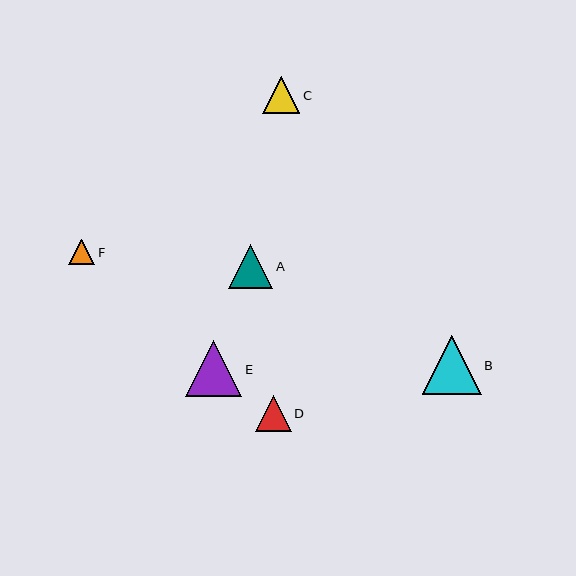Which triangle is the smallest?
Triangle F is the smallest with a size of approximately 26 pixels.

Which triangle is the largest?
Triangle B is the largest with a size of approximately 59 pixels.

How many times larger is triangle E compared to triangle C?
Triangle E is approximately 1.5 times the size of triangle C.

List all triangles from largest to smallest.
From largest to smallest: B, E, A, C, D, F.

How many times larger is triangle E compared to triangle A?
Triangle E is approximately 1.3 times the size of triangle A.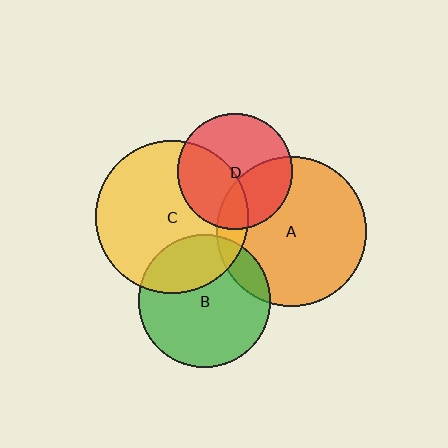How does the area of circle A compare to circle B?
Approximately 1.3 times.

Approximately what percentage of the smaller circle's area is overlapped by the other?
Approximately 35%.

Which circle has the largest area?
Circle C (yellow).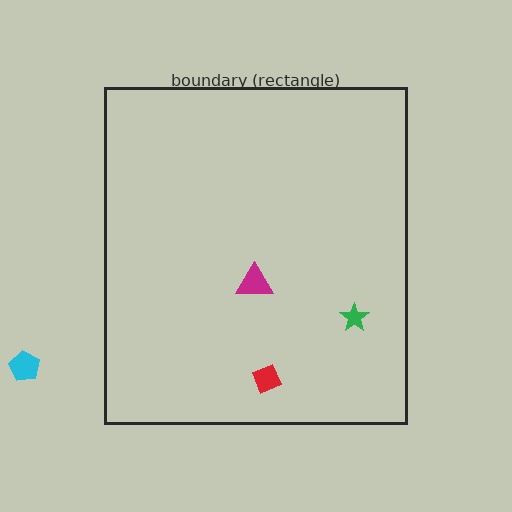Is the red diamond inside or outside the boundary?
Inside.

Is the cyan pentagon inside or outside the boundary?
Outside.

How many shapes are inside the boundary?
3 inside, 1 outside.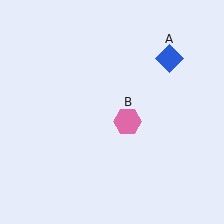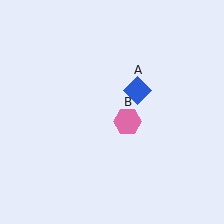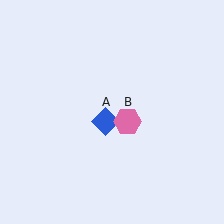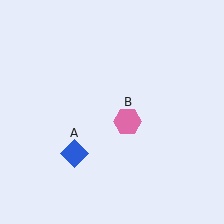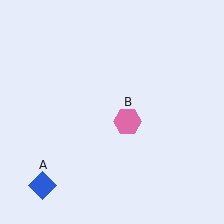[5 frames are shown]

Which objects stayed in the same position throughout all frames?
Pink hexagon (object B) remained stationary.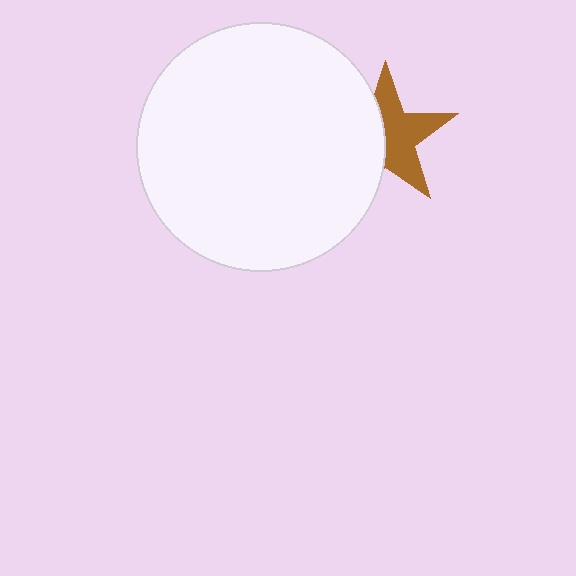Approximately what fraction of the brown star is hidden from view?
Roughly 44% of the brown star is hidden behind the white circle.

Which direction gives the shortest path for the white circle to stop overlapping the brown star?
Moving left gives the shortest separation.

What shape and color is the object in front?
The object in front is a white circle.